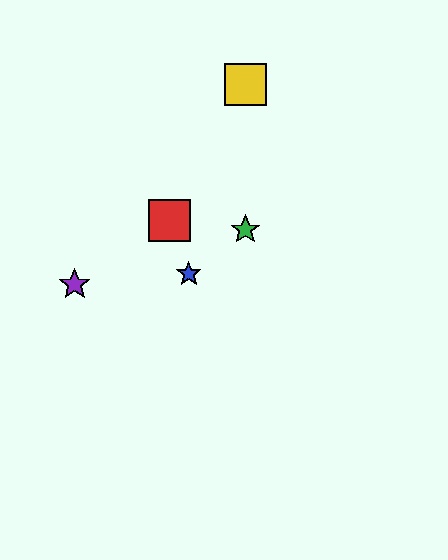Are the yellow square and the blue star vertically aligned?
No, the yellow square is at x≈245 and the blue star is at x≈189.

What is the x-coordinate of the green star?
The green star is at x≈245.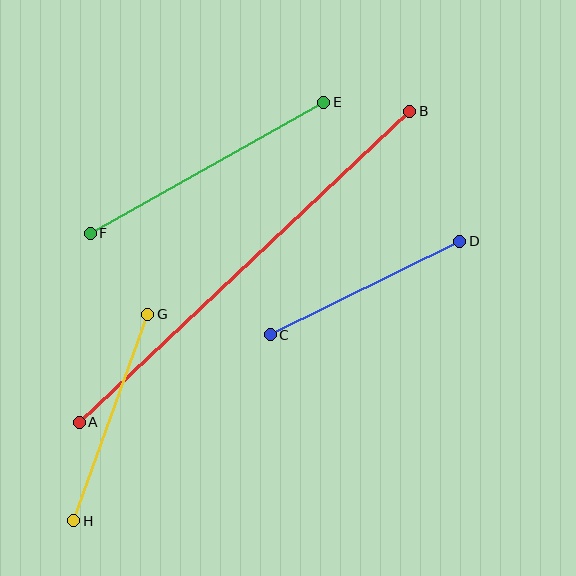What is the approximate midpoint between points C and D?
The midpoint is at approximately (365, 288) pixels.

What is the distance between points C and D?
The distance is approximately 211 pixels.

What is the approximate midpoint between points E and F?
The midpoint is at approximately (207, 168) pixels.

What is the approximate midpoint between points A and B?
The midpoint is at approximately (245, 267) pixels.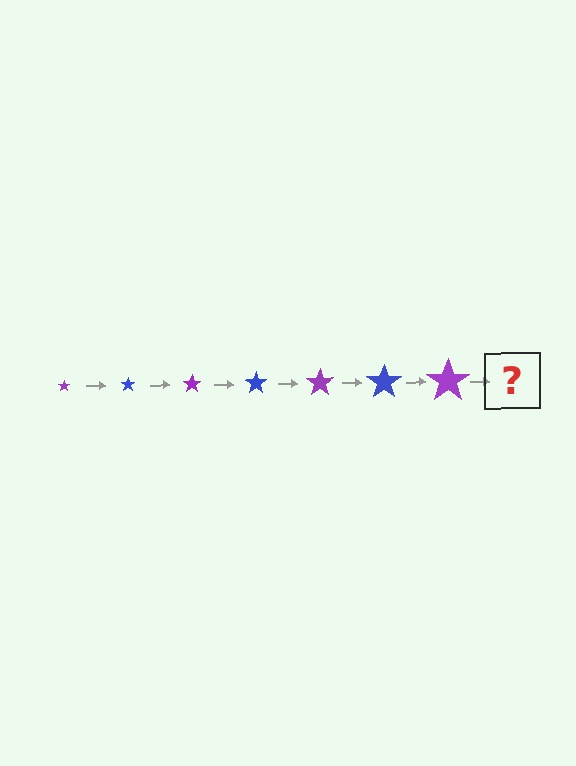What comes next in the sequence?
The next element should be a blue star, larger than the previous one.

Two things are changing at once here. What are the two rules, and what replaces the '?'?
The two rules are that the star grows larger each step and the color cycles through purple and blue. The '?' should be a blue star, larger than the previous one.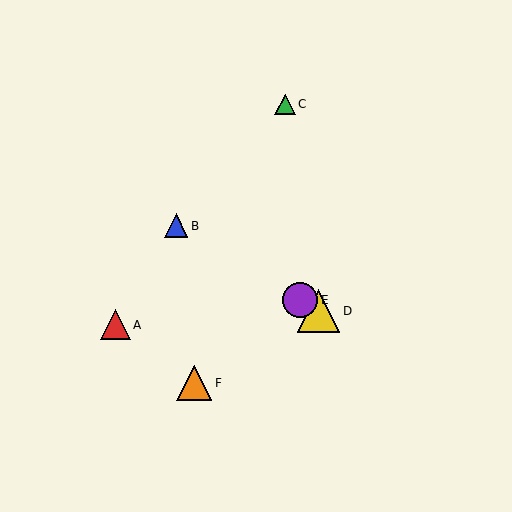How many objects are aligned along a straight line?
3 objects (B, D, E) are aligned along a straight line.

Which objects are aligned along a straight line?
Objects B, D, E are aligned along a straight line.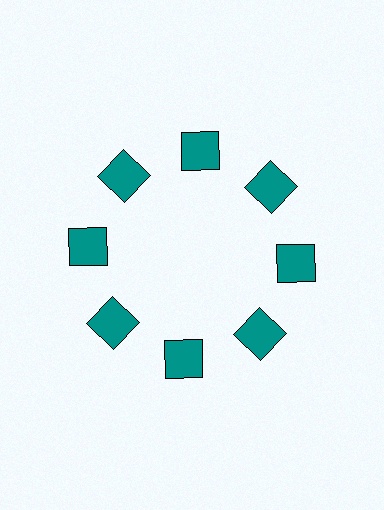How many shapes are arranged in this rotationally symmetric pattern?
There are 8 shapes, arranged in 8 groups of 1.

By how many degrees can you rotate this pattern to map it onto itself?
The pattern maps onto itself every 45 degrees of rotation.